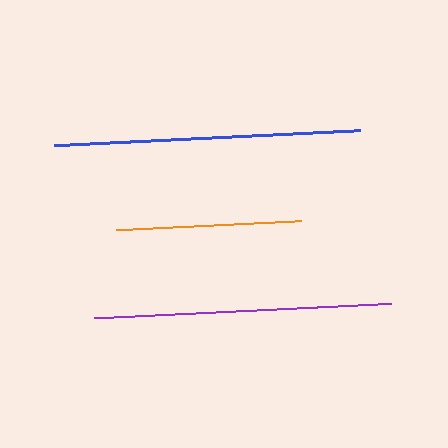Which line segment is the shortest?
The orange line is the shortest at approximately 185 pixels.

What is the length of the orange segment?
The orange segment is approximately 185 pixels long.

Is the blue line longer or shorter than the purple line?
The blue line is longer than the purple line.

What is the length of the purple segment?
The purple segment is approximately 297 pixels long.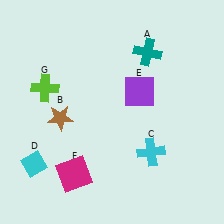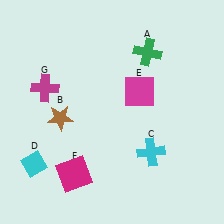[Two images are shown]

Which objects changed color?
A changed from teal to green. E changed from purple to magenta. G changed from lime to magenta.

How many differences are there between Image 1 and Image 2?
There are 3 differences between the two images.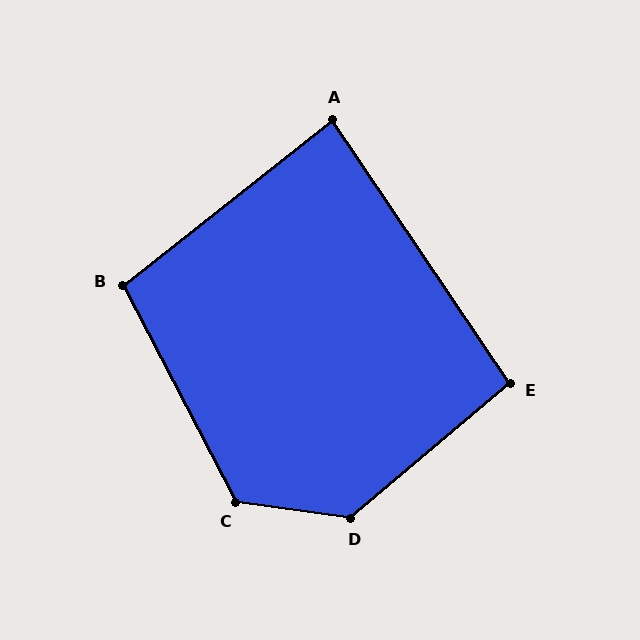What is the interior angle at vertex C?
Approximately 126 degrees (obtuse).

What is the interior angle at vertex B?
Approximately 101 degrees (obtuse).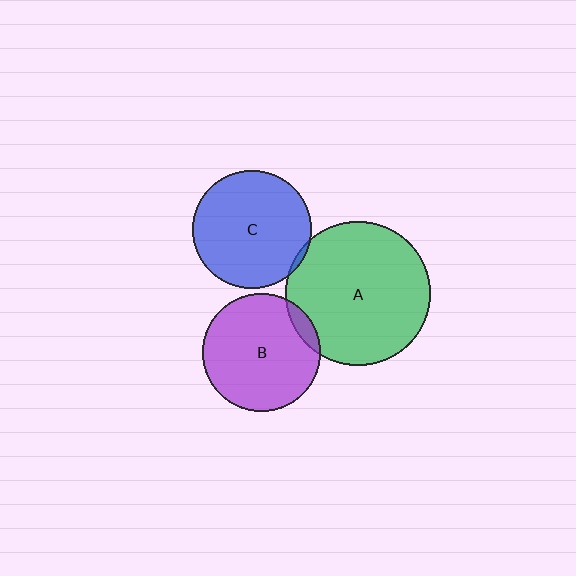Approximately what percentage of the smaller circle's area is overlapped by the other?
Approximately 5%.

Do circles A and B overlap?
Yes.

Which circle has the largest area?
Circle A (green).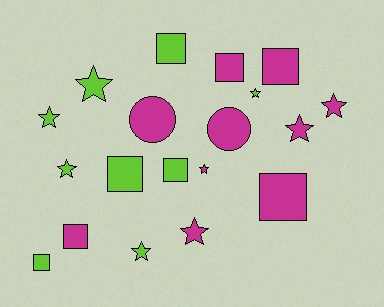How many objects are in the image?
There are 19 objects.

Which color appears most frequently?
Magenta, with 10 objects.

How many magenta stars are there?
There are 4 magenta stars.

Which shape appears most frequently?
Star, with 9 objects.